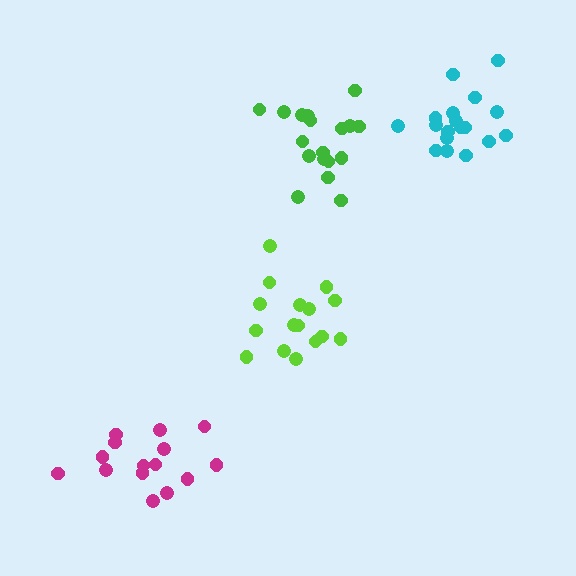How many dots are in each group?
Group 1: 19 dots, Group 2: 16 dots, Group 3: 18 dots, Group 4: 15 dots (68 total).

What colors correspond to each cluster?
The clusters are colored: green, lime, cyan, magenta.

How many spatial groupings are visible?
There are 4 spatial groupings.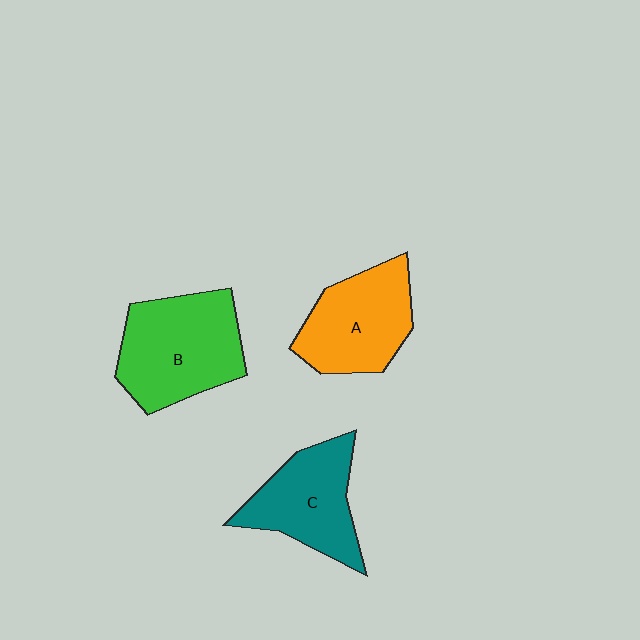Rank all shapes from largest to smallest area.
From largest to smallest: B (green), A (orange), C (teal).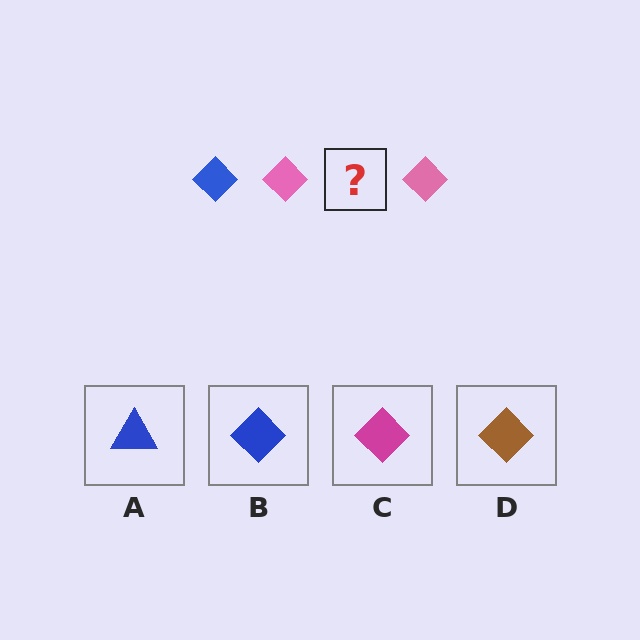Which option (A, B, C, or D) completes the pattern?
B.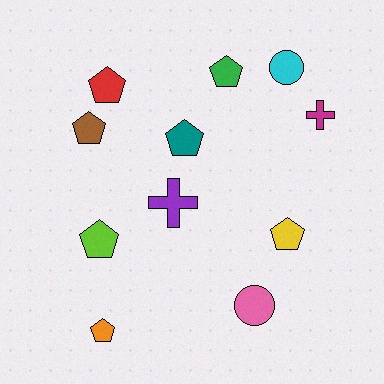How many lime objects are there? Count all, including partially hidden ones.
There is 1 lime object.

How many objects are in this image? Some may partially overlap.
There are 11 objects.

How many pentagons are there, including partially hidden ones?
There are 7 pentagons.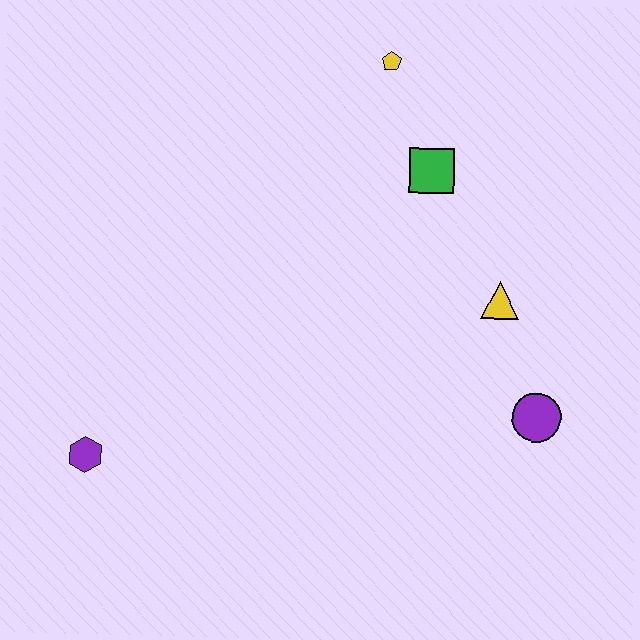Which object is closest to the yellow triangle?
The purple circle is closest to the yellow triangle.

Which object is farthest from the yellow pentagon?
The purple hexagon is farthest from the yellow pentagon.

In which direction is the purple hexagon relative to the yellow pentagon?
The purple hexagon is below the yellow pentagon.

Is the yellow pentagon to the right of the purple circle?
No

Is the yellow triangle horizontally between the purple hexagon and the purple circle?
Yes